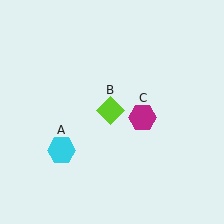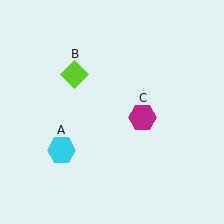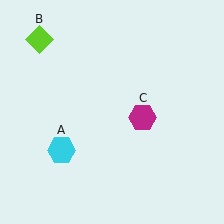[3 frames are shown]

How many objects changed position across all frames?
1 object changed position: lime diamond (object B).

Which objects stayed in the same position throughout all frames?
Cyan hexagon (object A) and magenta hexagon (object C) remained stationary.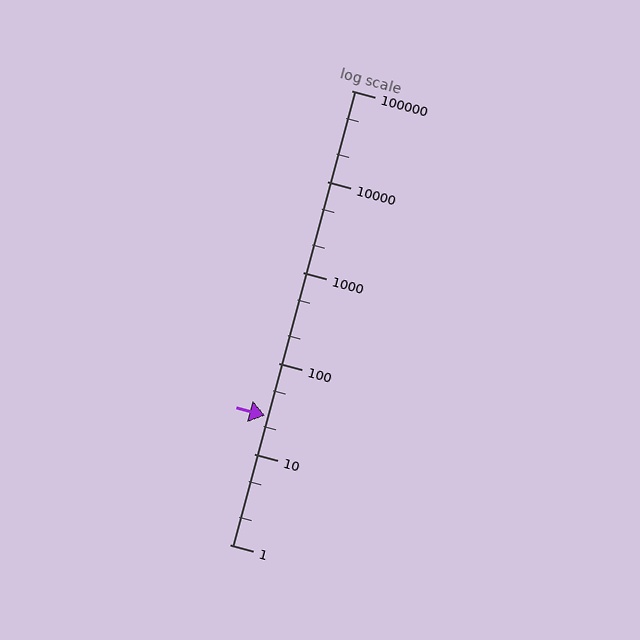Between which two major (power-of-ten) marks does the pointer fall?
The pointer is between 10 and 100.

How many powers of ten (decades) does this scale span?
The scale spans 5 decades, from 1 to 100000.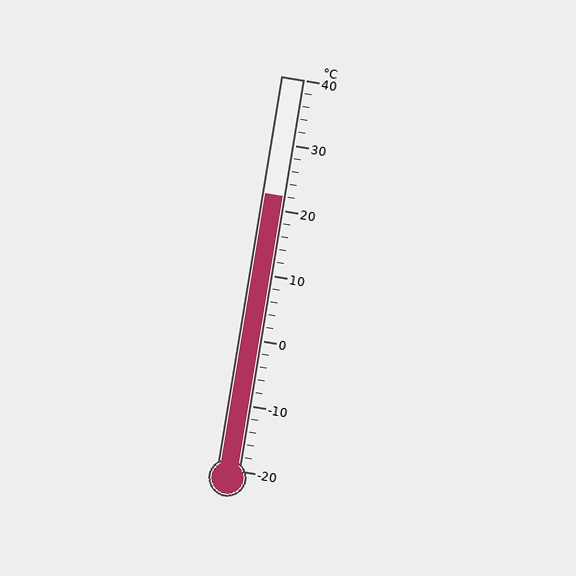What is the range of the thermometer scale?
The thermometer scale ranges from -20°C to 40°C.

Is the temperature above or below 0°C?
The temperature is above 0°C.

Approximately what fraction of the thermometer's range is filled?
The thermometer is filled to approximately 70% of its range.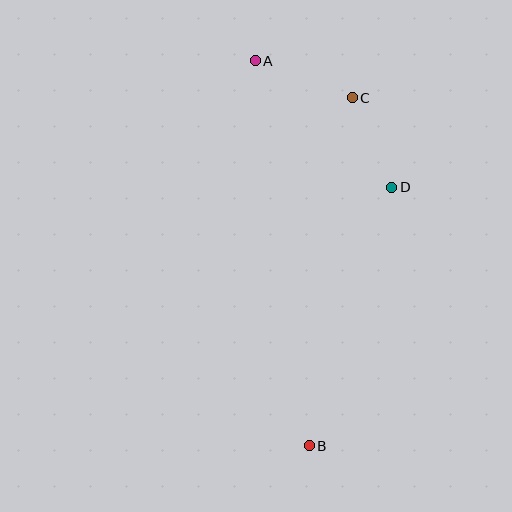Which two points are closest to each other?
Points C and D are closest to each other.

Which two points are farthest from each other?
Points A and B are farthest from each other.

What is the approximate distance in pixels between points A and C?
The distance between A and C is approximately 104 pixels.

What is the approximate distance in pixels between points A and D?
The distance between A and D is approximately 186 pixels.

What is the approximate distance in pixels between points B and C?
The distance between B and C is approximately 351 pixels.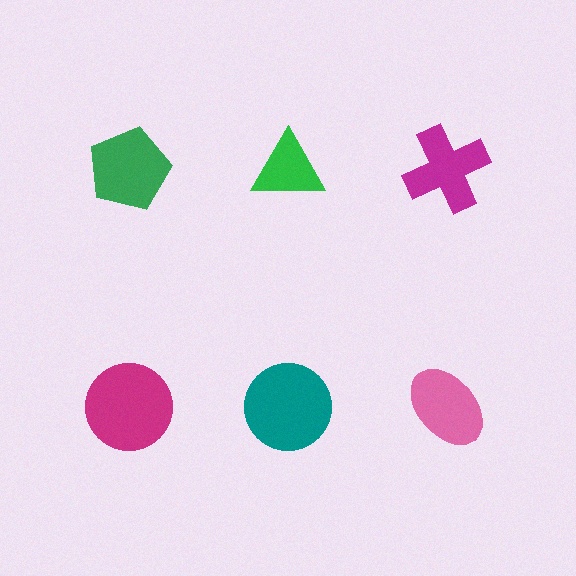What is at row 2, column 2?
A teal circle.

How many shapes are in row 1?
3 shapes.